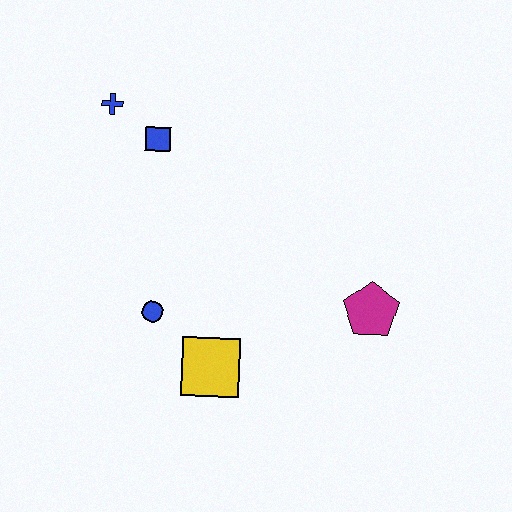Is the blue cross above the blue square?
Yes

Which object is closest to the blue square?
The blue cross is closest to the blue square.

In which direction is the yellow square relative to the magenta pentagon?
The yellow square is to the left of the magenta pentagon.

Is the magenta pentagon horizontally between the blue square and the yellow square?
No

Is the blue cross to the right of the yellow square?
No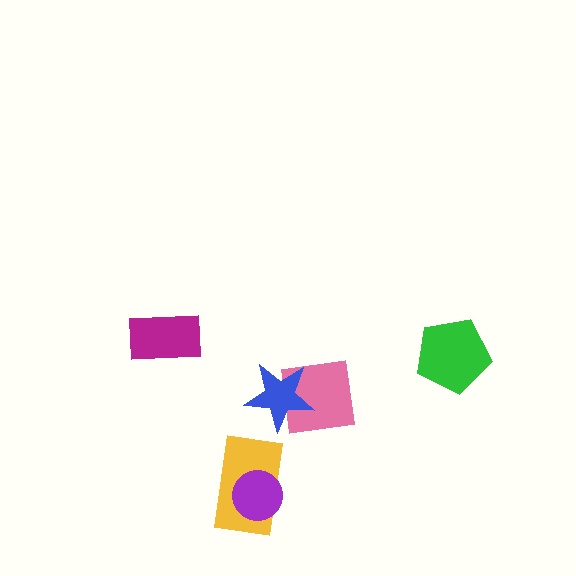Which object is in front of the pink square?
The blue star is in front of the pink square.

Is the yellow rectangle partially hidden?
Yes, it is partially covered by another shape.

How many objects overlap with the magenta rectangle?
0 objects overlap with the magenta rectangle.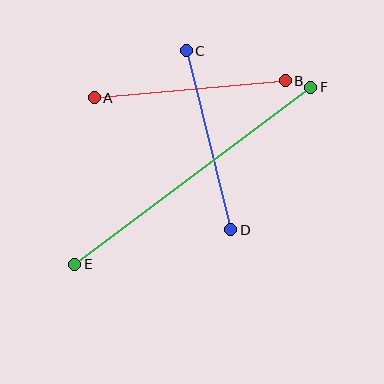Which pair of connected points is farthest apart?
Points E and F are farthest apart.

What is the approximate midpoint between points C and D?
The midpoint is at approximately (209, 140) pixels.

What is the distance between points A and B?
The distance is approximately 192 pixels.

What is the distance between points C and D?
The distance is approximately 184 pixels.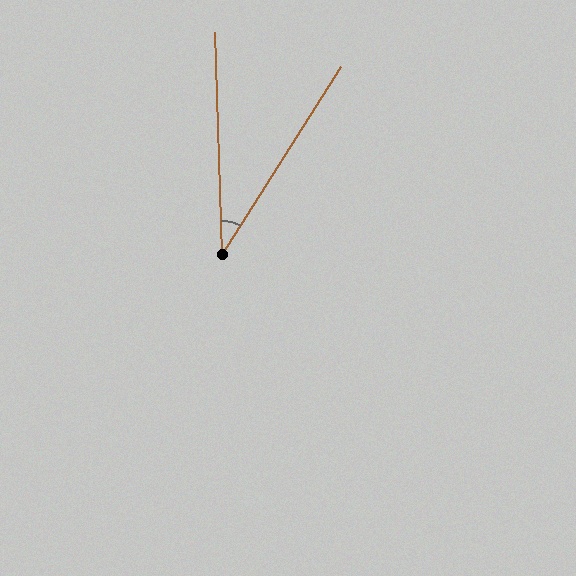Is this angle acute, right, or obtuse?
It is acute.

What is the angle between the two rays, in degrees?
Approximately 34 degrees.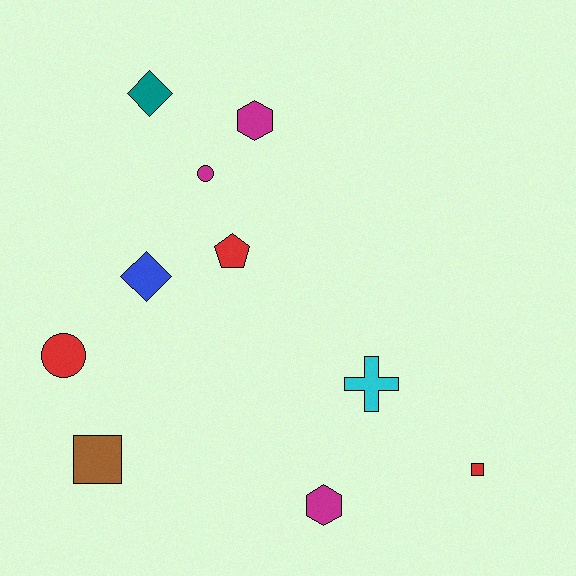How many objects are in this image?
There are 10 objects.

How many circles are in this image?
There are 2 circles.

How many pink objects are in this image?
There are no pink objects.